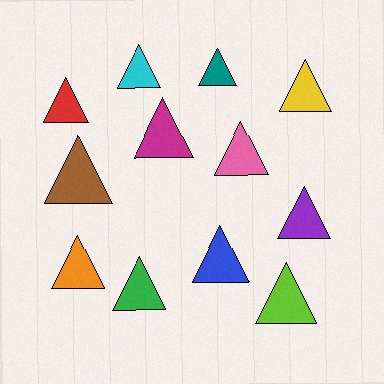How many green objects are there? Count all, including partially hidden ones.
There is 1 green object.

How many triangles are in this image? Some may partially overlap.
There are 12 triangles.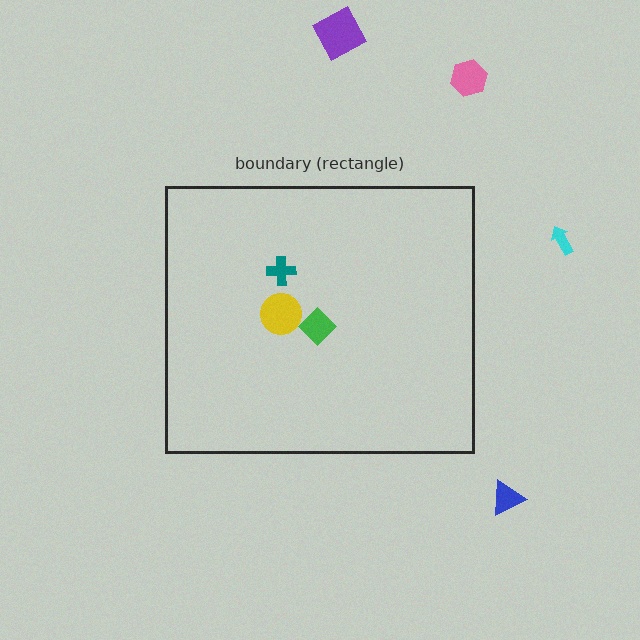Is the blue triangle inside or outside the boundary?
Outside.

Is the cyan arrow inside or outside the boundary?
Outside.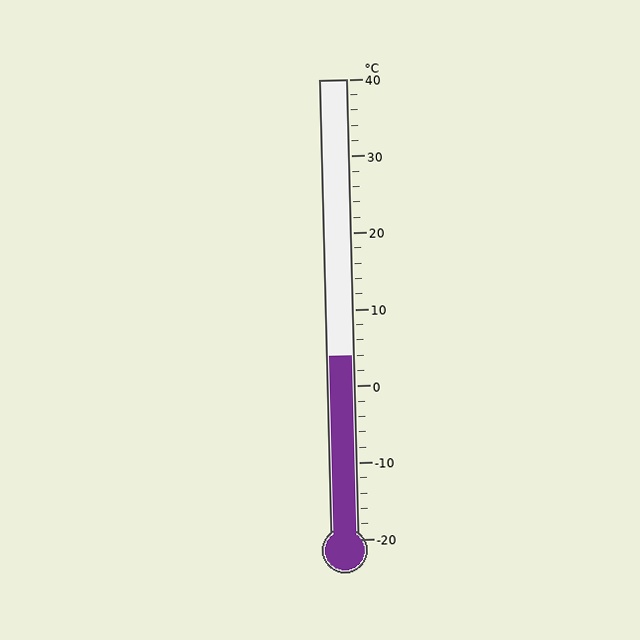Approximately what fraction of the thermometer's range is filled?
The thermometer is filled to approximately 40% of its range.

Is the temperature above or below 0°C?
The temperature is above 0°C.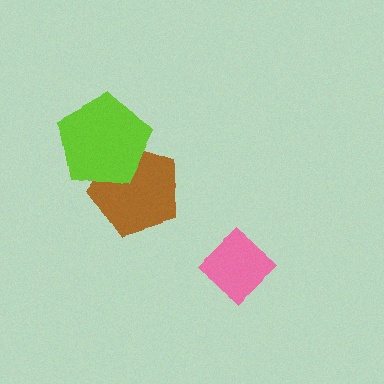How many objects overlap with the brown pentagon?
1 object overlaps with the brown pentagon.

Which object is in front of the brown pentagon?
The lime pentagon is in front of the brown pentagon.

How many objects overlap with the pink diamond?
0 objects overlap with the pink diamond.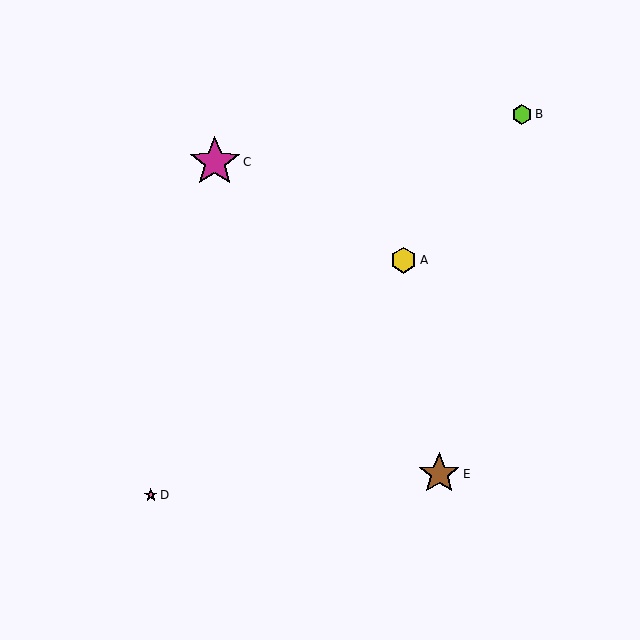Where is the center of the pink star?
The center of the pink star is at (151, 495).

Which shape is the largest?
The magenta star (labeled C) is the largest.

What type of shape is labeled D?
Shape D is a pink star.